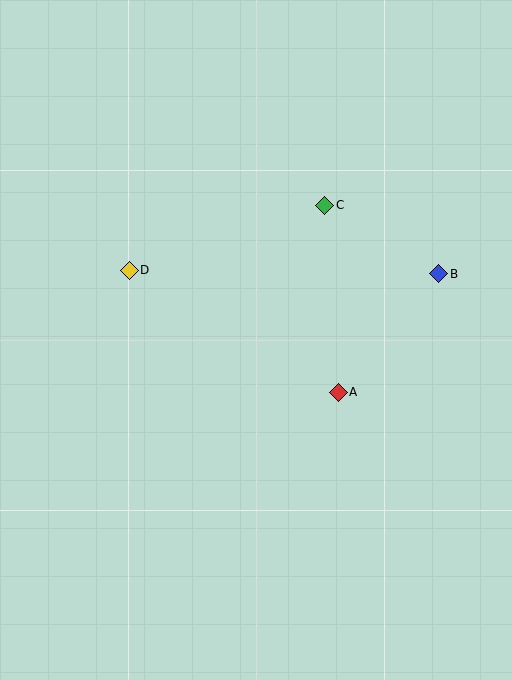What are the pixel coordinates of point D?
Point D is at (129, 270).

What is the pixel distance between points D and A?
The distance between D and A is 242 pixels.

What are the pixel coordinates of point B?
Point B is at (439, 274).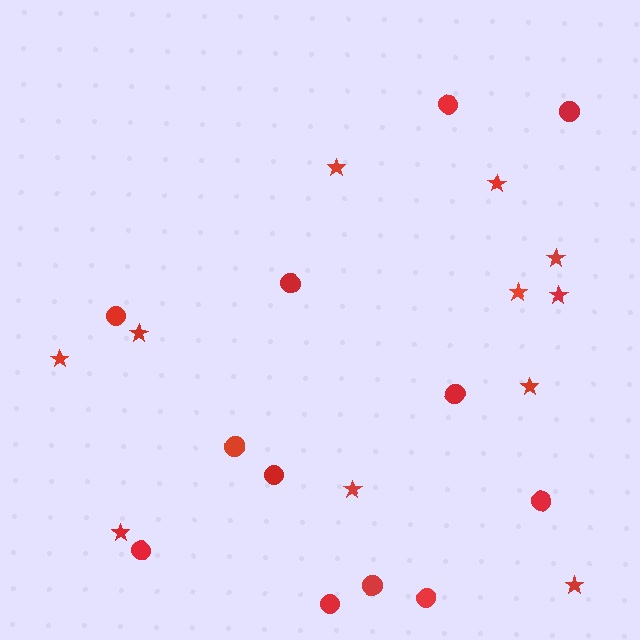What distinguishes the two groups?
There are 2 groups: one group of stars (11) and one group of circles (12).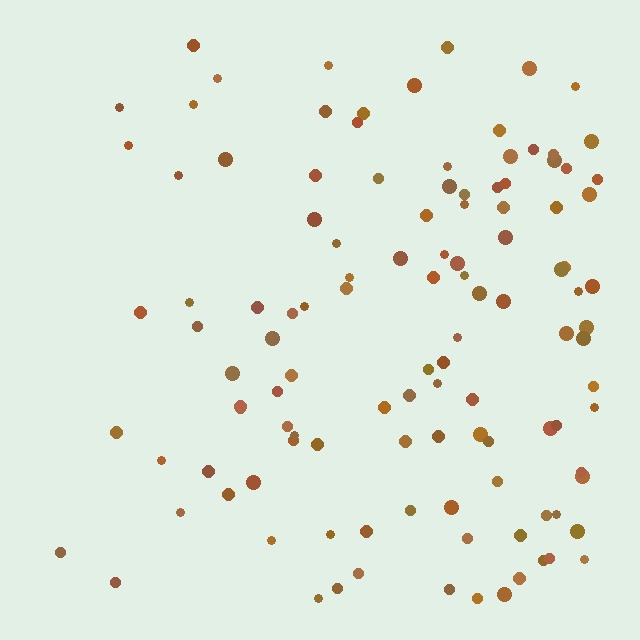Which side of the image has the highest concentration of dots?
The right.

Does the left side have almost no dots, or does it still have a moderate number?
Still a moderate number, just noticeably fewer than the right.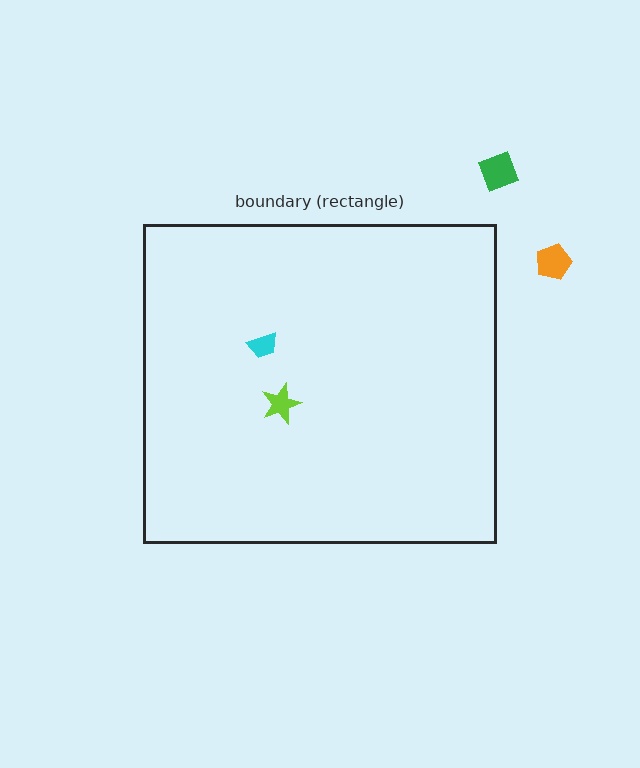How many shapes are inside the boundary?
2 inside, 2 outside.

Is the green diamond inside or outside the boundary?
Outside.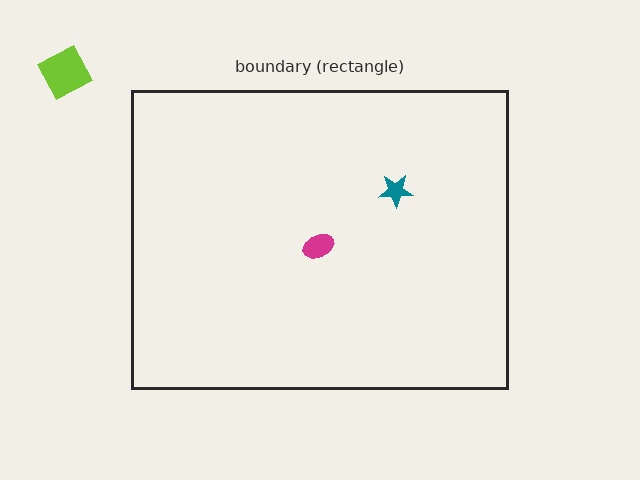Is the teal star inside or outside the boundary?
Inside.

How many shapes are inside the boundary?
2 inside, 1 outside.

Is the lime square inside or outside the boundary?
Outside.